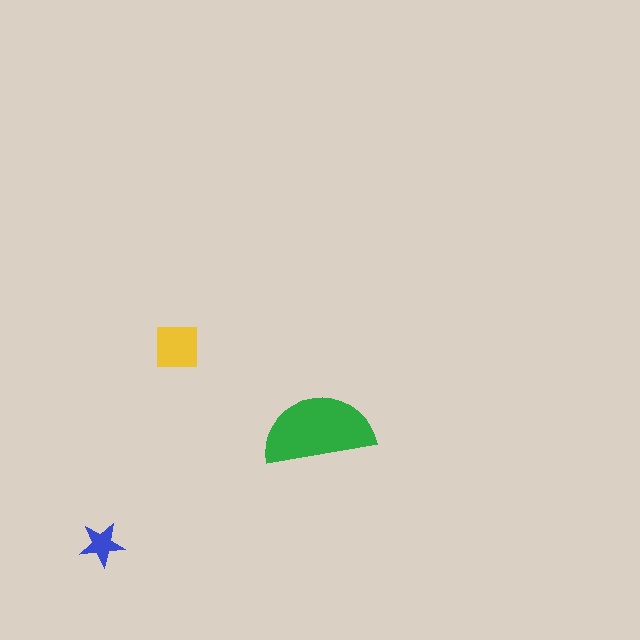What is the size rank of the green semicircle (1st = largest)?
1st.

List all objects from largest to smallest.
The green semicircle, the yellow square, the blue star.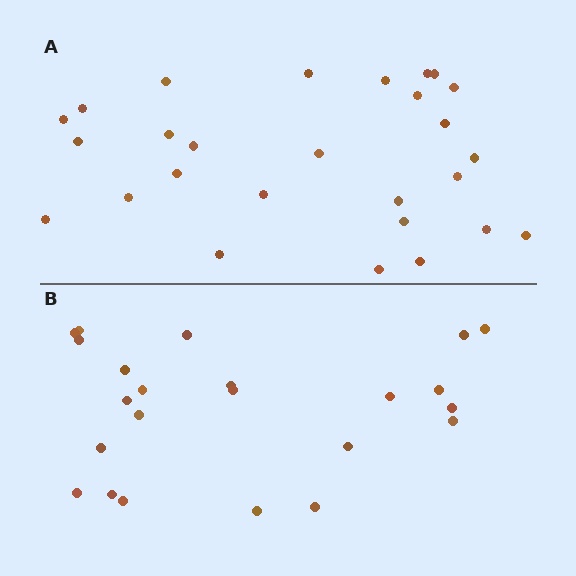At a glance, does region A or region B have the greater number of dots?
Region A (the top region) has more dots.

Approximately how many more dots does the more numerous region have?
Region A has about 4 more dots than region B.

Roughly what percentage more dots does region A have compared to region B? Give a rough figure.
About 15% more.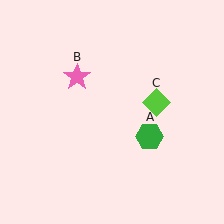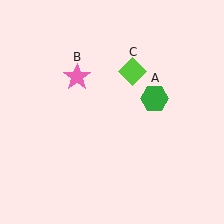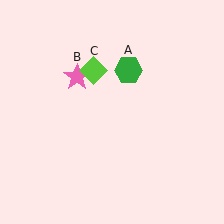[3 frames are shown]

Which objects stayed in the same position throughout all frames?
Pink star (object B) remained stationary.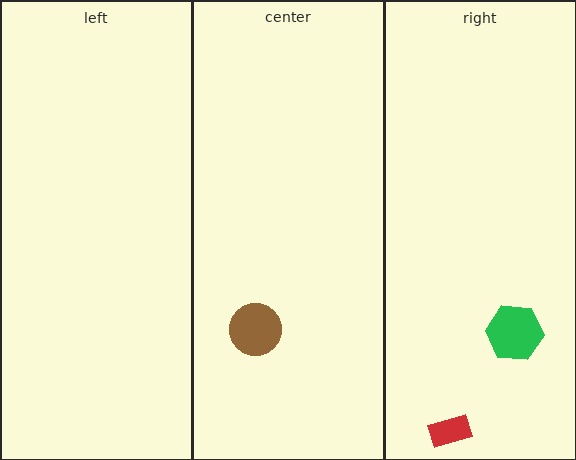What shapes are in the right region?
The green hexagon, the red rectangle.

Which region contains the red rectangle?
The right region.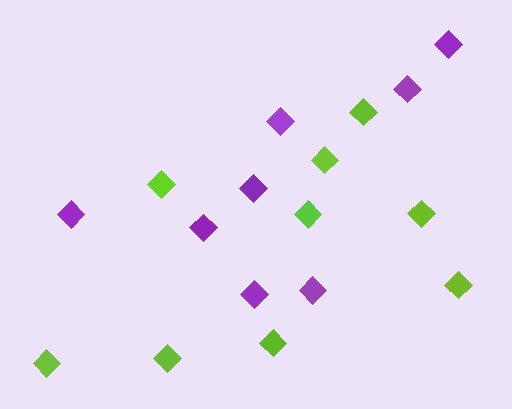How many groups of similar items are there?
There are 2 groups: one group of lime diamonds (9) and one group of purple diamonds (8).